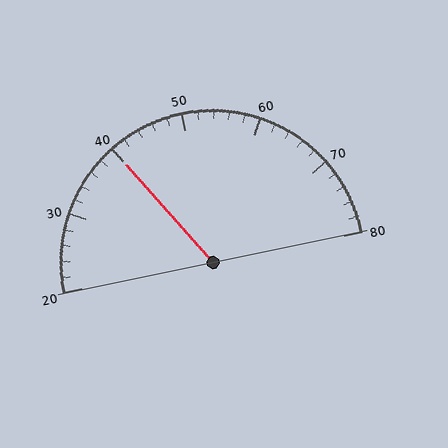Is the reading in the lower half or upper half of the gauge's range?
The reading is in the lower half of the range (20 to 80).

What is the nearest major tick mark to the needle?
The nearest major tick mark is 40.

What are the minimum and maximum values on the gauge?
The gauge ranges from 20 to 80.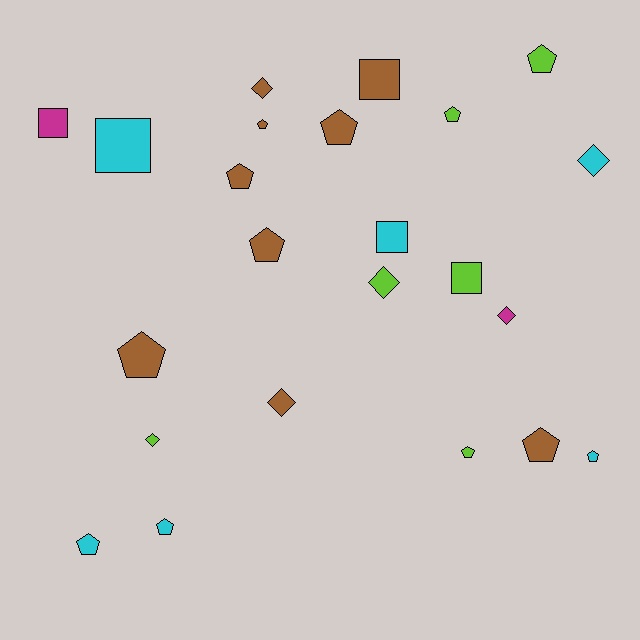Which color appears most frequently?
Brown, with 9 objects.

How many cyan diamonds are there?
There is 1 cyan diamond.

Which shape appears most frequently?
Pentagon, with 12 objects.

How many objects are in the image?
There are 23 objects.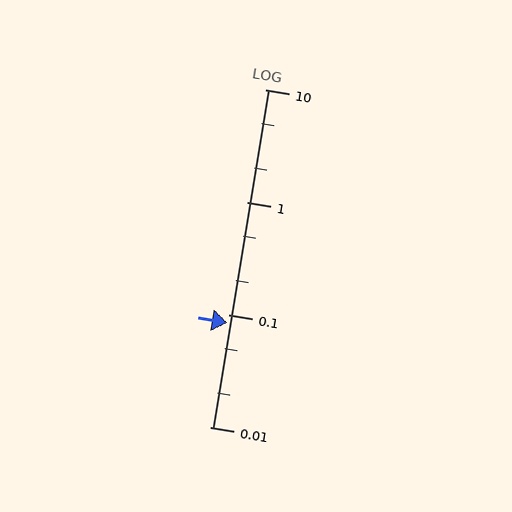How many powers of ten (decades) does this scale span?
The scale spans 3 decades, from 0.01 to 10.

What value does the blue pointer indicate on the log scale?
The pointer indicates approximately 0.085.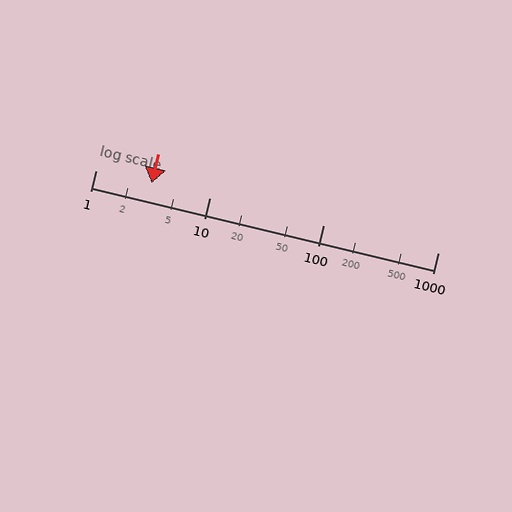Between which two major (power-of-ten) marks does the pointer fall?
The pointer is between 1 and 10.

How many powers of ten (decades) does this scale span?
The scale spans 3 decades, from 1 to 1000.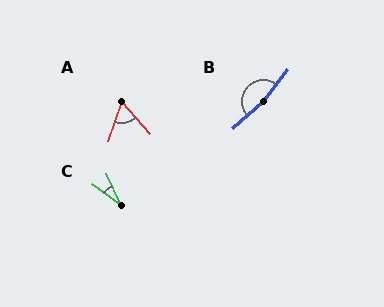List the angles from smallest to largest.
C (30°), A (61°), B (168°).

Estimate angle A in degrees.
Approximately 61 degrees.